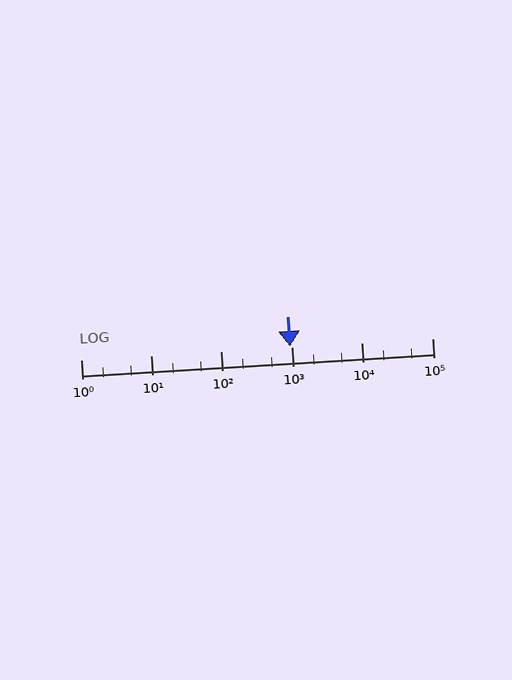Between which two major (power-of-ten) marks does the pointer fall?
The pointer is between 100 and 1000.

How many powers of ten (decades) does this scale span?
The scale spans 5 decades, from 1 to 100000.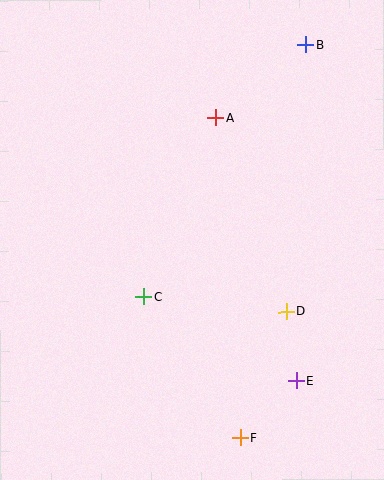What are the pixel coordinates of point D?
Point D is at (287, 311).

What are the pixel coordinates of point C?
Point C is at (144, 297).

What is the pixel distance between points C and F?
The distance between C and F is 170 pixels.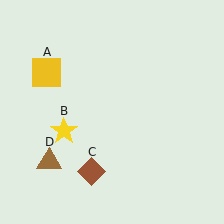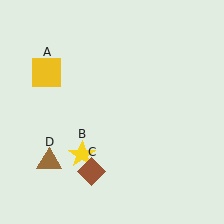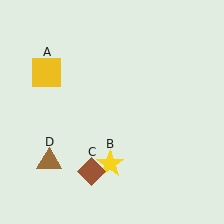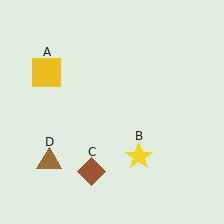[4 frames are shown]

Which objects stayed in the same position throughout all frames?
Yellow square (object A) and brown diamond (object C) and brown triangle (object D) remained stationary.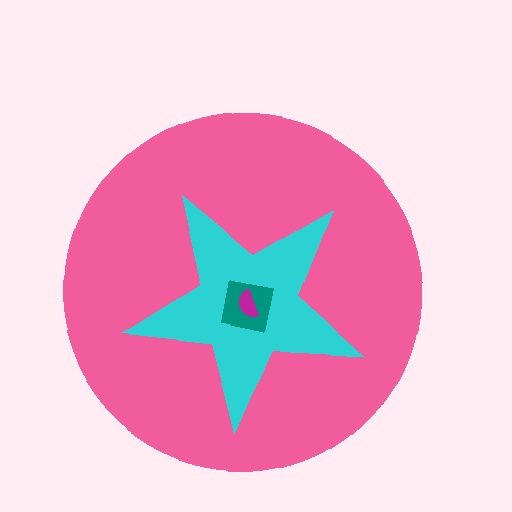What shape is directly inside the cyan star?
The teal square.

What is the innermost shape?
The magenta semicircle.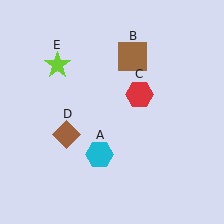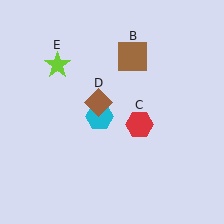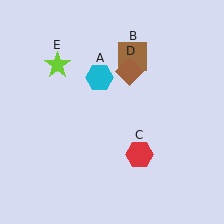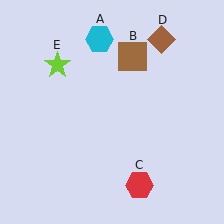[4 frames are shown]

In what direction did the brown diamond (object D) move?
The brown diamond (object D) moved up and to the right.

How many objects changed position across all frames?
3 objects changed position: cyan hexagon (object A), red hexagon (object C), brown diamond (object D).